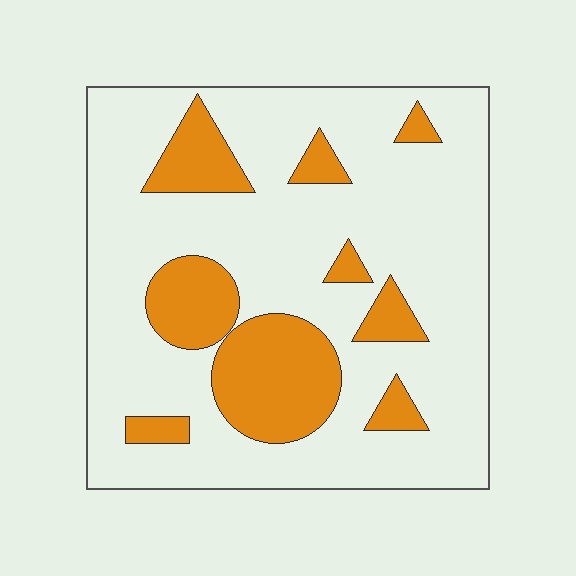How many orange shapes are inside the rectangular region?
9.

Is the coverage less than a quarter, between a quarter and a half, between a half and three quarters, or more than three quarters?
Less than a quarter.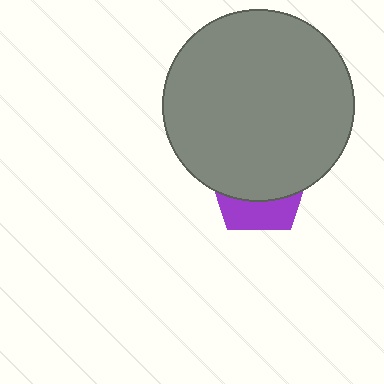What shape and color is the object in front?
The object in front is a gray circle.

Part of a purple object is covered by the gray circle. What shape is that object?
It is a pentagon.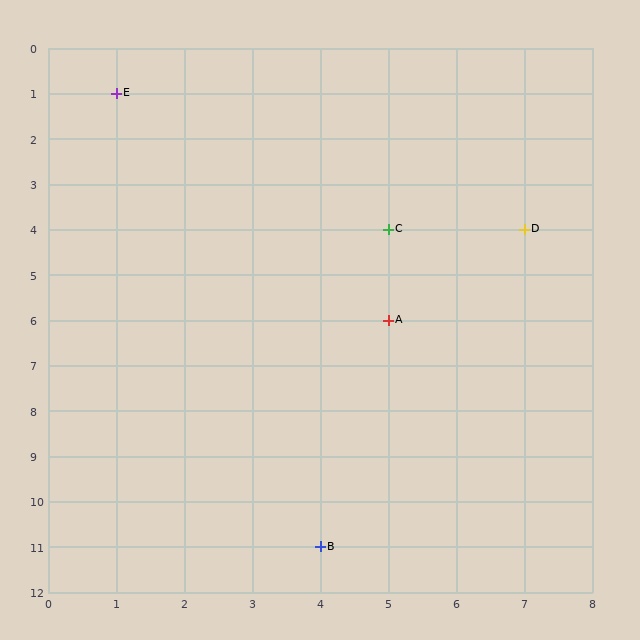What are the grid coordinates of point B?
Point B is at grid coordinates (4, 11).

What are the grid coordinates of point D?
Point D is at grid coordinates (7, 4).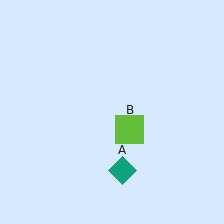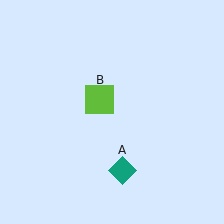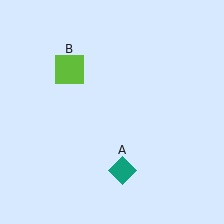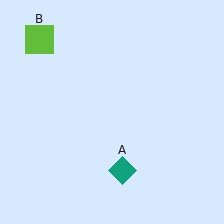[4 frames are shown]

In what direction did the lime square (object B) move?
The lime square (object B) moved up and to the left.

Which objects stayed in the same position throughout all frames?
Teal diamond (object A) remained stationary.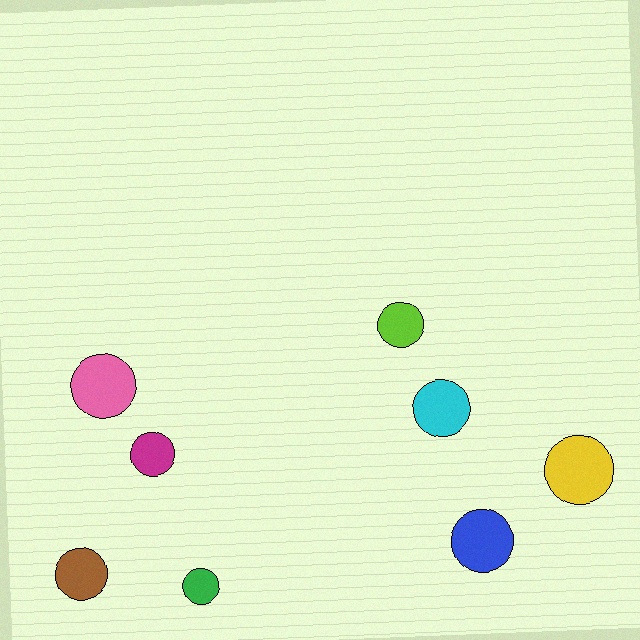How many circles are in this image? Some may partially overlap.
There are 8 circles.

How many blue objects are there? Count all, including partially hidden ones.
There is 1 blue object.